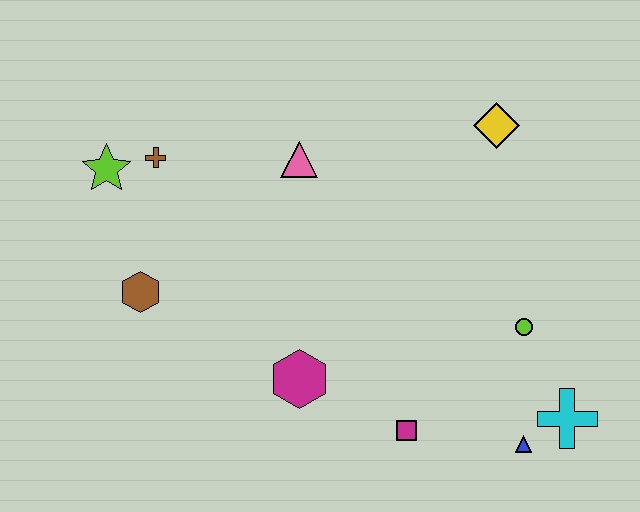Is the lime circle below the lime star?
Yes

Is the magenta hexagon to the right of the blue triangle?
No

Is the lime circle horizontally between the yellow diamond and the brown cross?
No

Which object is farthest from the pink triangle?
The cyan cross is farthest from the pink triangle.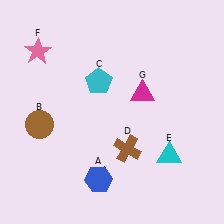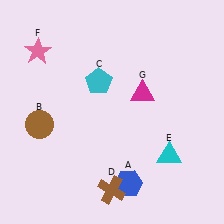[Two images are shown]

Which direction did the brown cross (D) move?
The brown cross (D) moved down.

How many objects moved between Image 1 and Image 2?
2 objects moved between the two images.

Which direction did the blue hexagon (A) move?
The blue hexagon (A) moved right.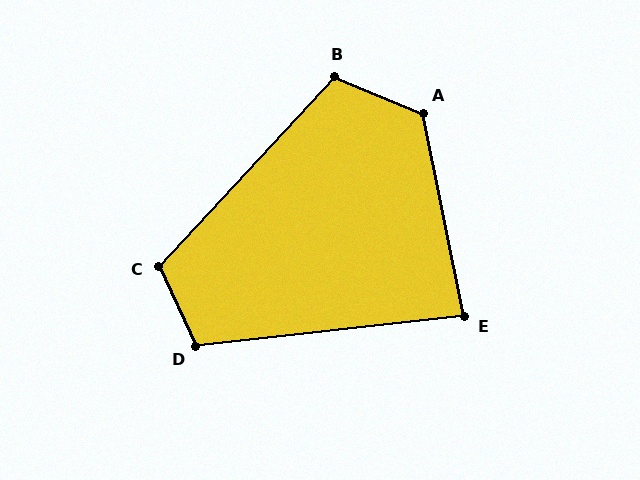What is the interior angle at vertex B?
Approximately 111 degrees (obtuse).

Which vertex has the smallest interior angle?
E, at approximately 85 degrees.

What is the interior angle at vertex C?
Approximately 112 degrees (obtuse).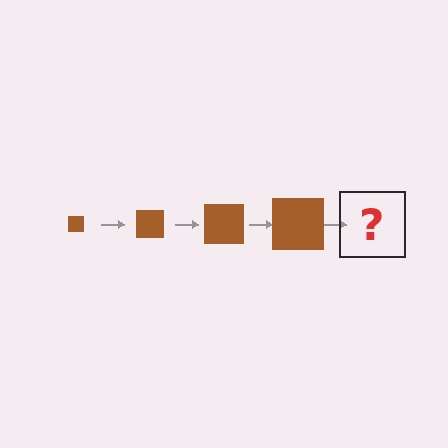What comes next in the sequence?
The next element should be a brown square, larger than the previous one.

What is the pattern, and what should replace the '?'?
The pattern is that the square gets progressively larger each step. The '?' should be a brown square, larger than the previous one.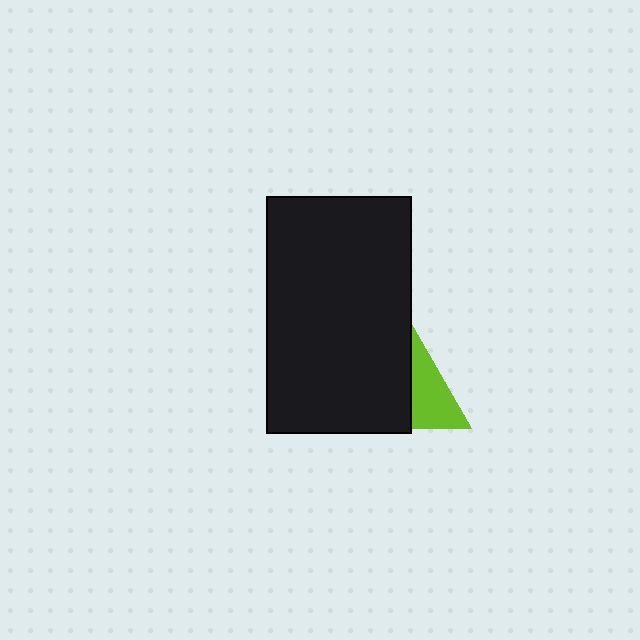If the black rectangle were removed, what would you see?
You would see the complete lime triangle.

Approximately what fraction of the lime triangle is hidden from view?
Roughly 53% of the lime triangle is hidden behind the black rectangle.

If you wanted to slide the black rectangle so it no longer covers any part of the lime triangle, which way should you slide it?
Slide it left — that is the most direct way to separate the two shapes.